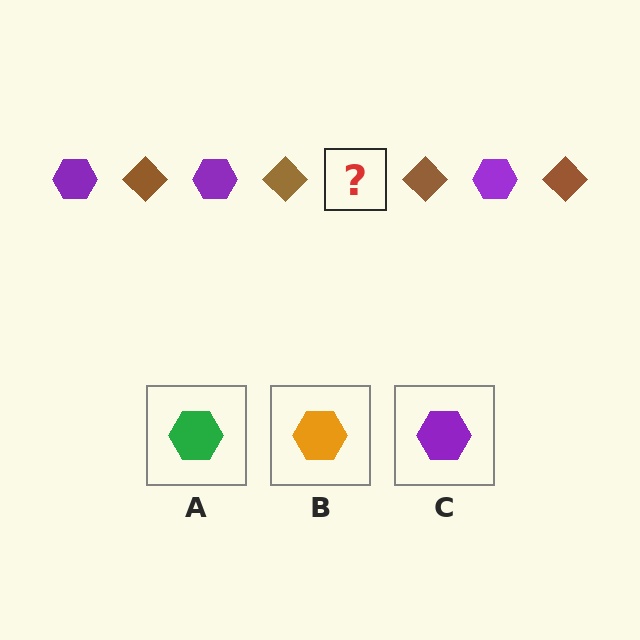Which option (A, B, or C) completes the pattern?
C.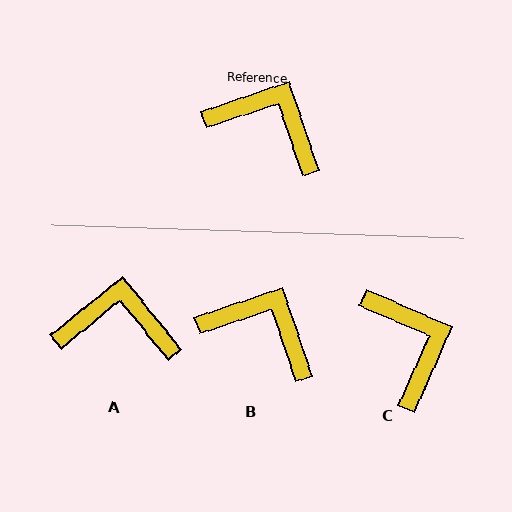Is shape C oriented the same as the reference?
No, it is off by about 42 degrees.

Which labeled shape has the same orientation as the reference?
B.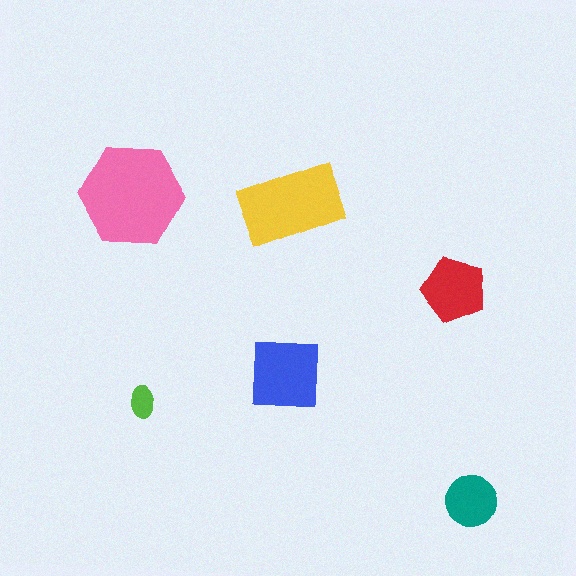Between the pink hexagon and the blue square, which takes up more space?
The pink hexagon.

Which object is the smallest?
The lime ellipse.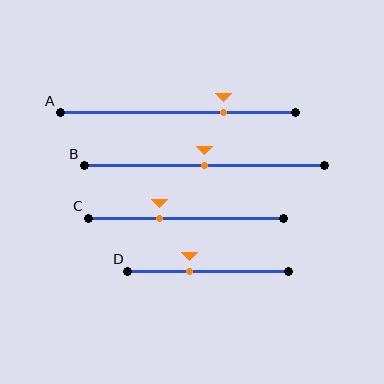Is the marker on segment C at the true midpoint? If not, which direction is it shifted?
No, the marker on segment C is shifted to the left by about 13% of the segment length.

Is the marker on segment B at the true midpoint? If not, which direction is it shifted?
Yes, the marker on segment B is at the true midpoint.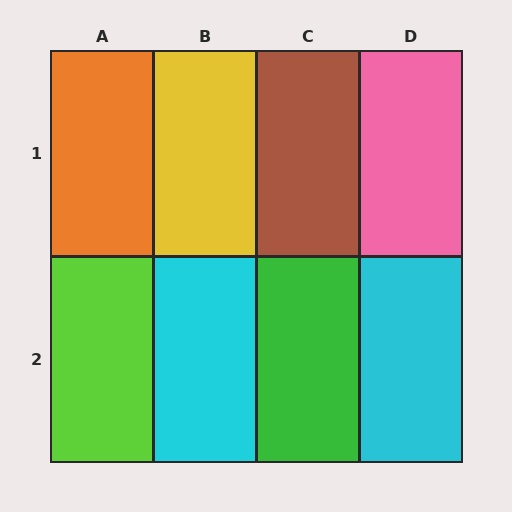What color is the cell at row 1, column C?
Brown.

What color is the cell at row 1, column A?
Orange.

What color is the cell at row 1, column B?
Yellow.